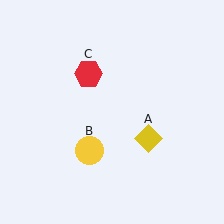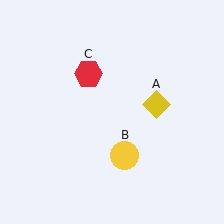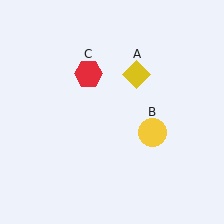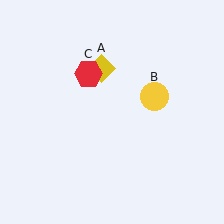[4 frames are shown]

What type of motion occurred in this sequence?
The yellow diamond (object A), yellow circle (object B) rotated counterclockwise around the center of the scene.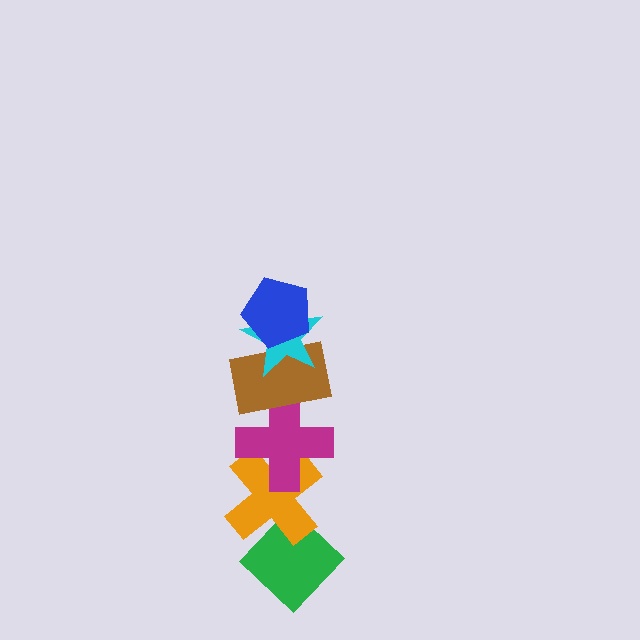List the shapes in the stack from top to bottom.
From top to bottom: the blue pentagon, the cyan star, the brown rectangle, the magenta cross, the orange cross, the green diamond.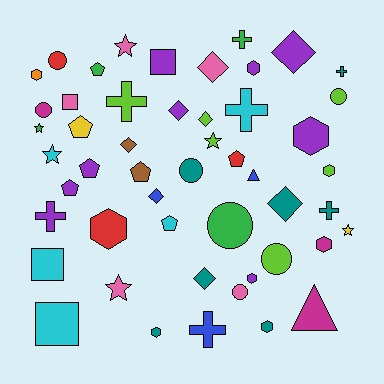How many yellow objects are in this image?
There are 2 yellow objects.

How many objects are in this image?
There are 50 objects.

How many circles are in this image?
There are 7 circles.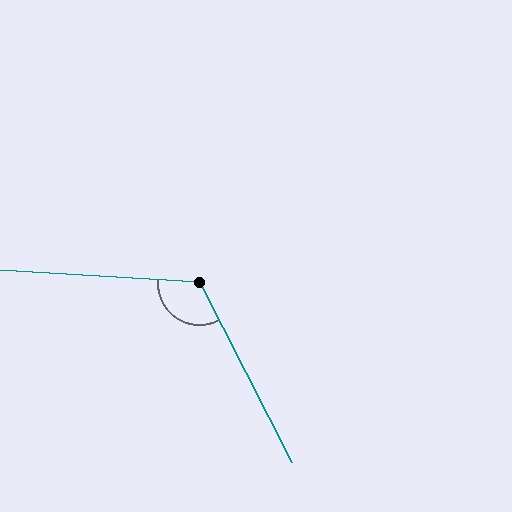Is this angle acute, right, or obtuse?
It is obtuse.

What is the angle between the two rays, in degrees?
Approximately 121 degrees.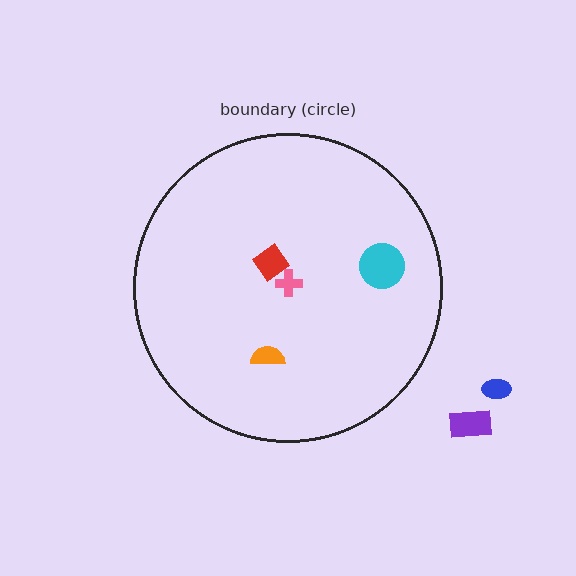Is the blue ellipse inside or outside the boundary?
Outside.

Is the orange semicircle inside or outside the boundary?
Inside.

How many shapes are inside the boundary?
4 inside, 2 outside.